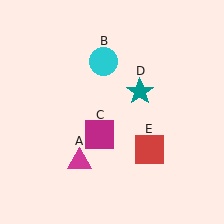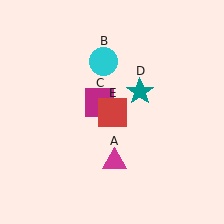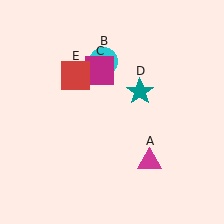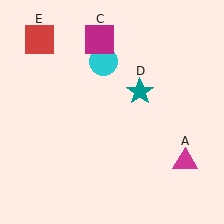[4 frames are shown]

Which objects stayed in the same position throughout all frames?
Cyan circle (object B) and teal star (object D) remained stationary.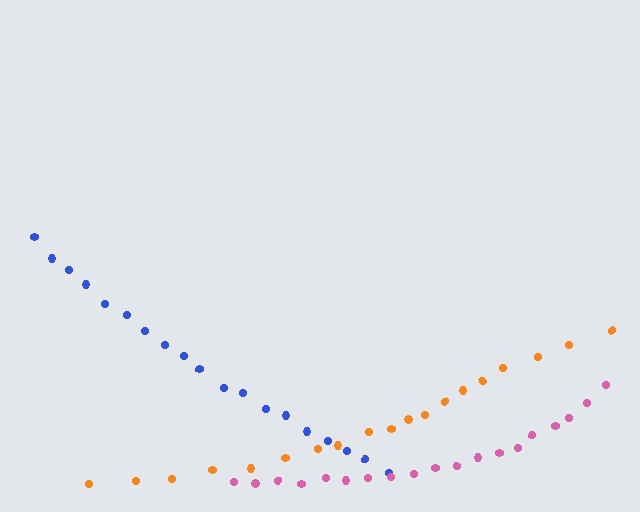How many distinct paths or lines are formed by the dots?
There are 3 distinct paths.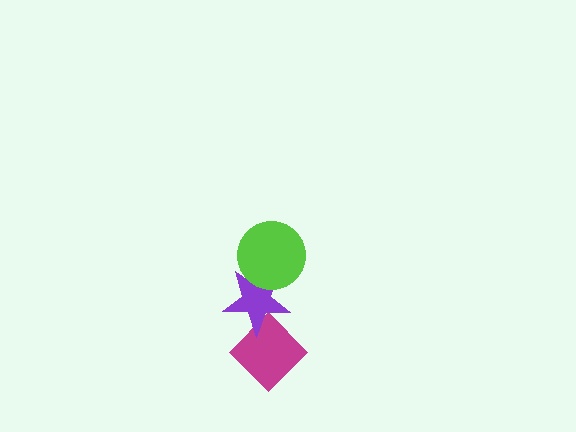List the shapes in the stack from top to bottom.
From top to bottom: the lime circle, the purple star, the magenta diamond.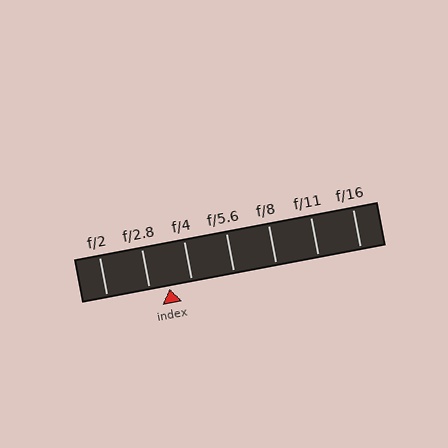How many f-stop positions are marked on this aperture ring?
There are 7 f-stop positions marked.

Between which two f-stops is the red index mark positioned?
The index mark is between f/2.8 and f/4.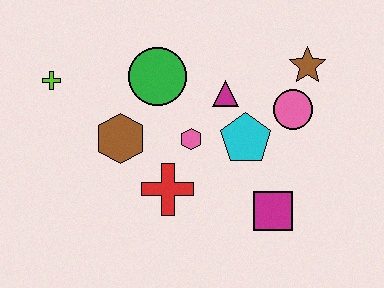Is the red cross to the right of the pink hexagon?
No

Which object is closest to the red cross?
The pink hexagon is closest to the red cross.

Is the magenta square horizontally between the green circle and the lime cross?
No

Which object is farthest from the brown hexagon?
The brown star is farthest from the brown hexagon.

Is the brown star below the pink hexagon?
No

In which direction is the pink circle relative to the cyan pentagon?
The pink circle is to the right of the cyan pentagon.